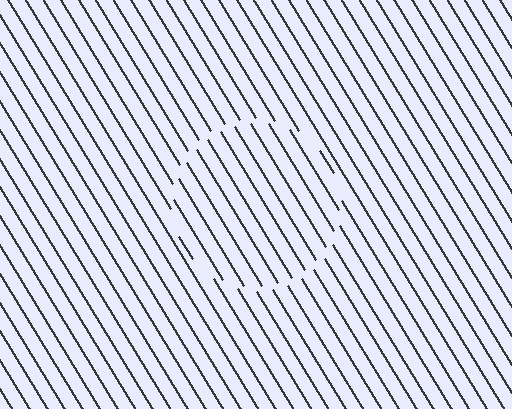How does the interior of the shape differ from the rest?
The interior of the shape contains the same grating, shifted by half a period — the contour is defined by the phase discontinuity where line-ends from the inner and outer gratings abut.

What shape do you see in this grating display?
An illusory circle. The interior of the shape contains the same grating, shifted by half a period — the contour is defined by the phase discontinuity where line-ends from the inner and outer gratings abut.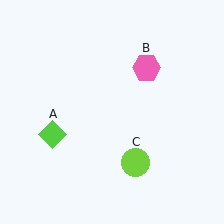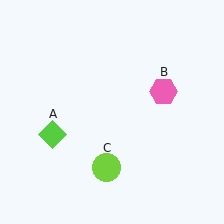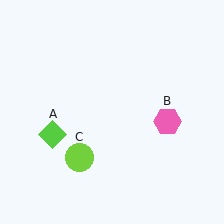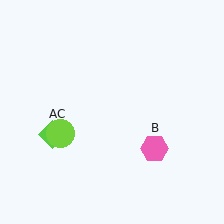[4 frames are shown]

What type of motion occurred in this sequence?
The pink hexagon (object B), lime circle (object C) rotated clockwise around the center of the scene.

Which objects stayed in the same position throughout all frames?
Lime diamond (object A) remained stationary.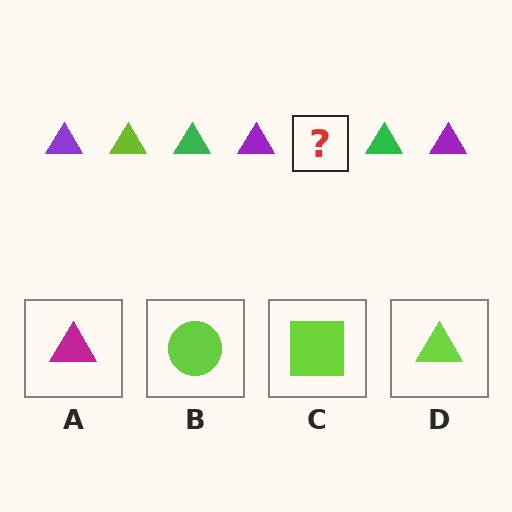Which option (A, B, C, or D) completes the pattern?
D.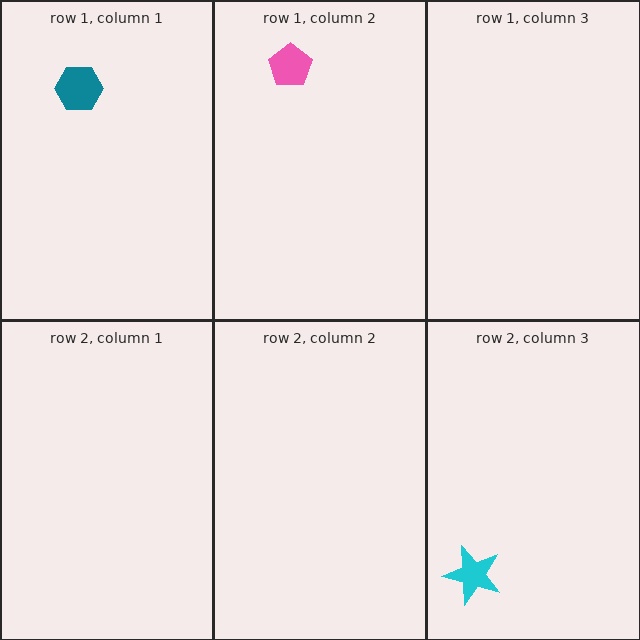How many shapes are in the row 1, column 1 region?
1.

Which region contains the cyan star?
The row 2, column 3 region.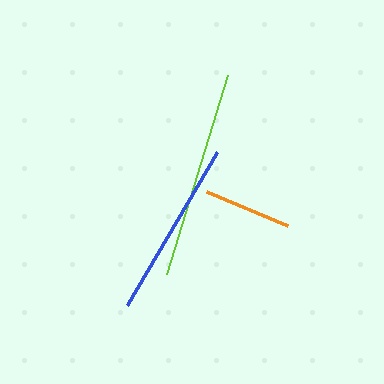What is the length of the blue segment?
The blue segment is approximately 177 pixels long.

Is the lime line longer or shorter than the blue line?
The lime line is longer than the blue line.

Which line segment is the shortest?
The orange line is the shortest at approximately 87 pixels.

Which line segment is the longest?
The lime line is the longest at approximately 208 pixels.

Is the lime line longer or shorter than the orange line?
The lime line is longer than the orange line.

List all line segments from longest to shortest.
From longest to shortest: lime, blue, orange.